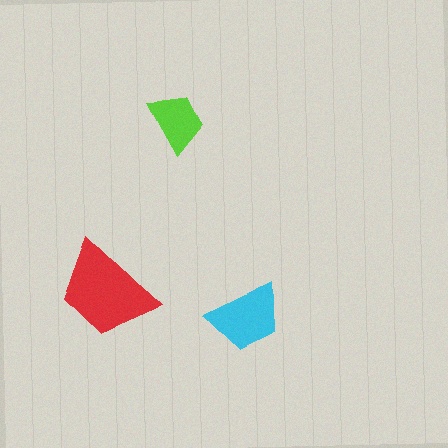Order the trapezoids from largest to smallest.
the red one, the cyan one, the lime one.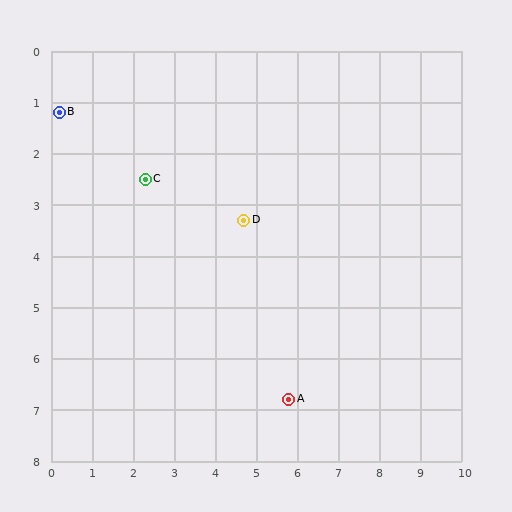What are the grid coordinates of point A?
Point A is at approximately (5.8, 6.8).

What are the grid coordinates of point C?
Point C is at approximately (2.3, 2.5).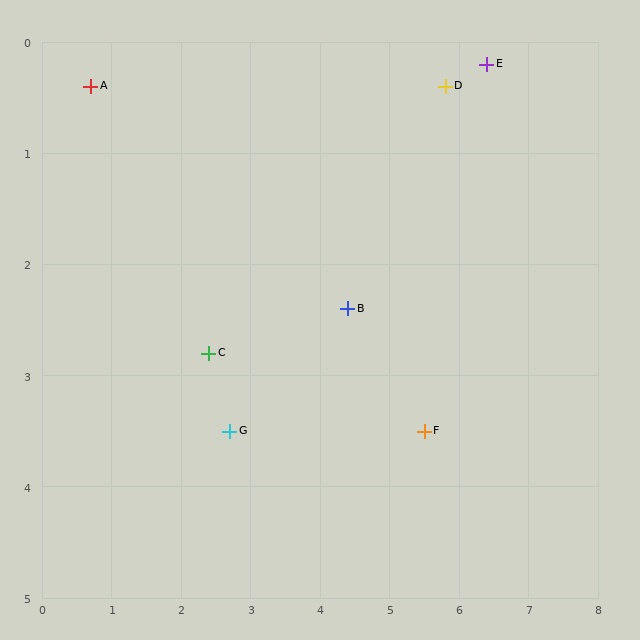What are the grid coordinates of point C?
Point C is at approximately (2.4, 2.8).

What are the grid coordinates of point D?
Point D is at approximately (5.8, 0.4).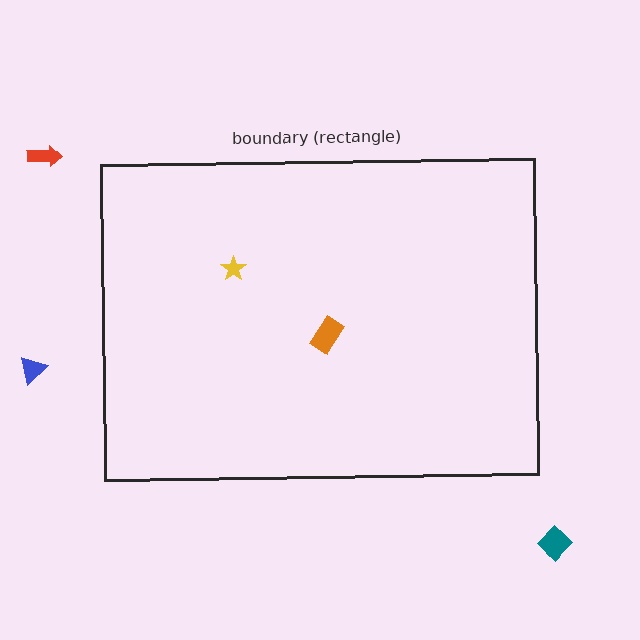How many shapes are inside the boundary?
2 inside, 3 outside.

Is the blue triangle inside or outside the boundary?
Outside.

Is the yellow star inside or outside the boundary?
Inside.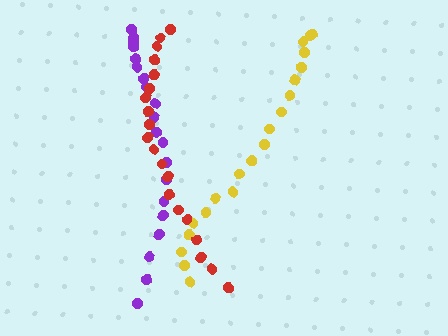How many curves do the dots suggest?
There are 3 distinct paths.